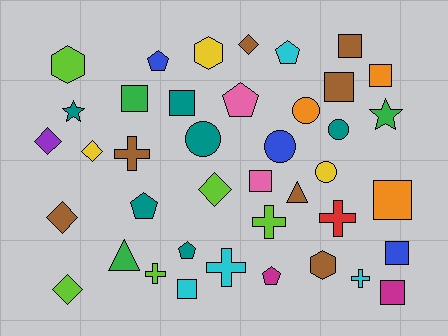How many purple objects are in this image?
There is 1 purple object.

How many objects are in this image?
There are 40 objects.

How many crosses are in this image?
There are 6 crosses.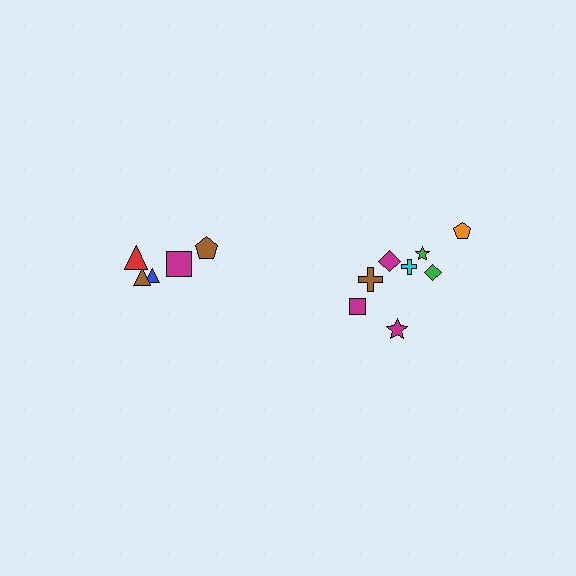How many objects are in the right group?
There are 8 objects.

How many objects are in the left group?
There are 5 objects.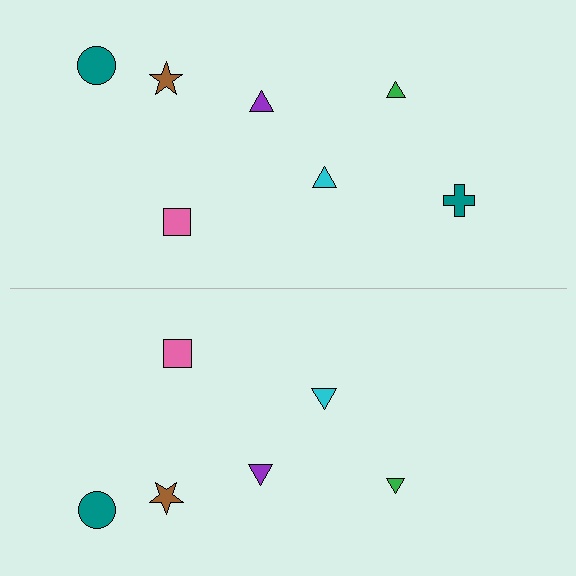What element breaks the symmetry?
A teal cross is missing from the bottom side.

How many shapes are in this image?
There are 13 shapes in this image.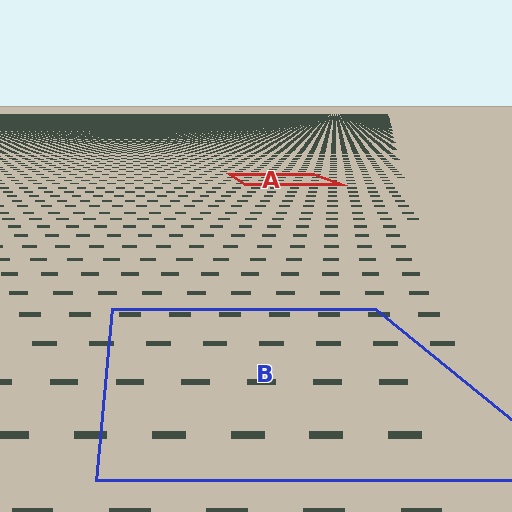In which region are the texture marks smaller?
The texture marks are smaller in region A, because it is farther away.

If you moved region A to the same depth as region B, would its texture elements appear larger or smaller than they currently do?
They would appear larger. At a closer depth, the same texture elements are projected at a bigger on-screen size.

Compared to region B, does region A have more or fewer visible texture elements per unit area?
Region A has more texture elements per unit area — they are packed more densely because it is farther away.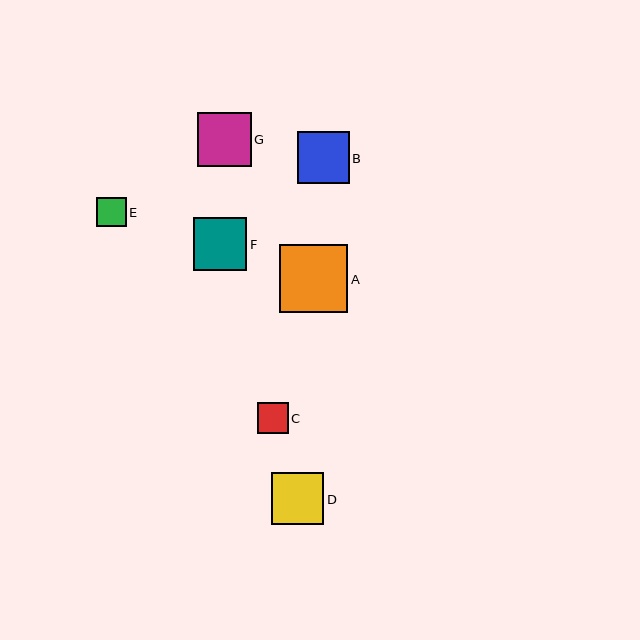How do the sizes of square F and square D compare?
Square F and square D are approximately the same size.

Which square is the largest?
Square A is the largest with a size of approximately 68 pixels.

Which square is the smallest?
Square E is the smallest with a size of approximately 30 pixels.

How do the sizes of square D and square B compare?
Square D and square B are approximately the same size.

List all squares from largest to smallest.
From largest to smallest: A, G, F, D, B, C, E.